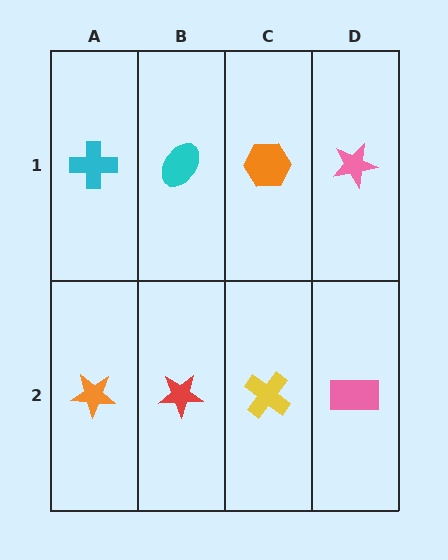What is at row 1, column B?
A cyan ellipse.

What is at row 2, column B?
A red star.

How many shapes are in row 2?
4 shapes.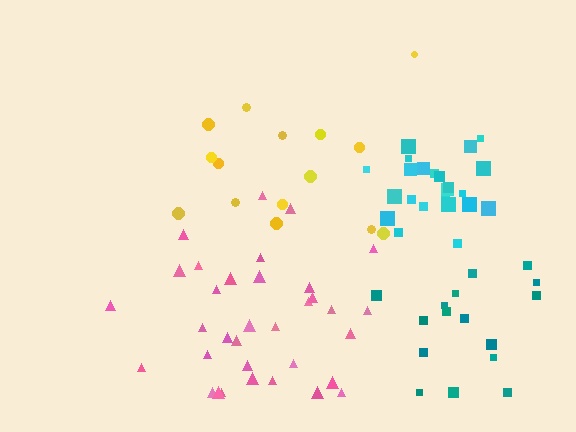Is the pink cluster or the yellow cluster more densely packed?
Pink.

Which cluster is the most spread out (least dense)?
Yellow.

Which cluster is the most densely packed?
Cyan.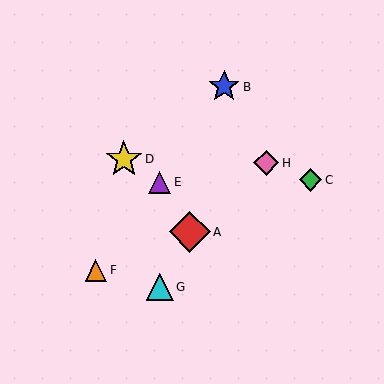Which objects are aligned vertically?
Objects E, G are aligned vertically.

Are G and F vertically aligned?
No, G is at x≈160 and F is at x≈96.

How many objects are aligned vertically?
2 objects (E, G) are aligned vertically.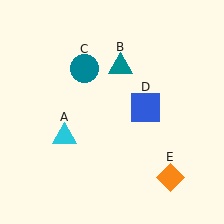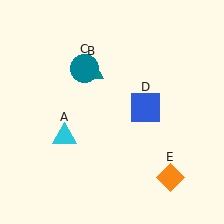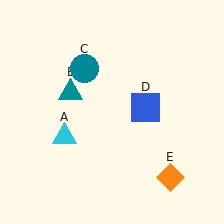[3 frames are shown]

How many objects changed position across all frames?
1 object changed position: teal triangle (object B).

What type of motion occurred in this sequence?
The teal triangle (object B) rotated counterclockwise around the center of the scene.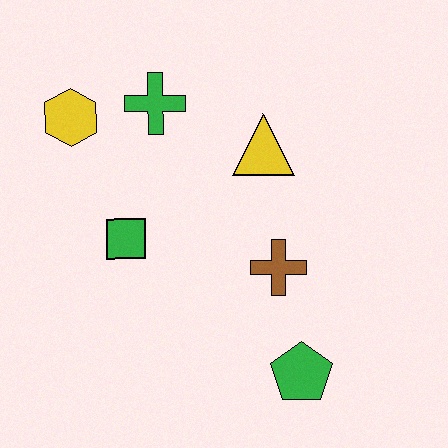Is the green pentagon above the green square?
No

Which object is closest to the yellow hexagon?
The green cross is closest to the yellow hexagon.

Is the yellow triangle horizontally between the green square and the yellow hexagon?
No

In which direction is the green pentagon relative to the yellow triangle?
The green pentagon is below the yellow triangle.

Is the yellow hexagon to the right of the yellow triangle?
No